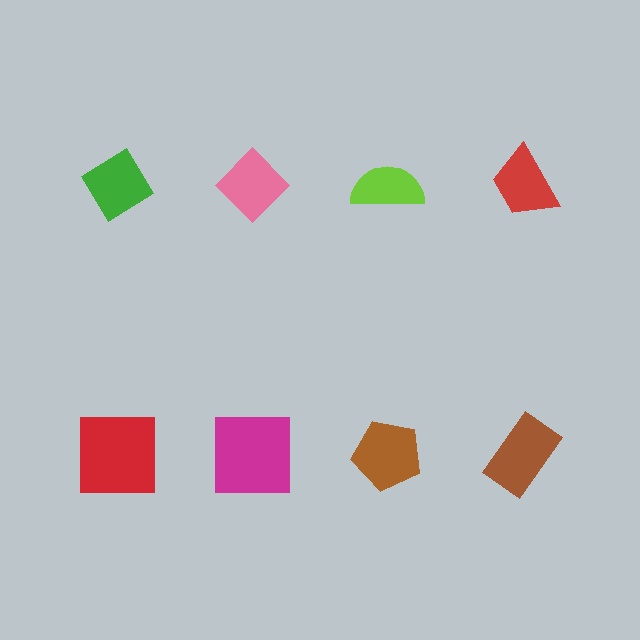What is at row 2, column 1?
A red square.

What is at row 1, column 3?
A lime semicircle.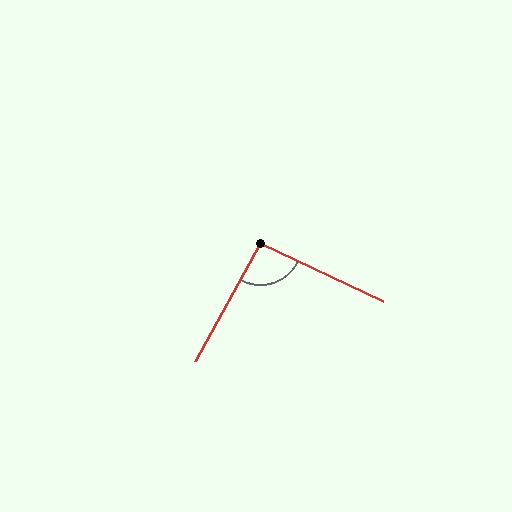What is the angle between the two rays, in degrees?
Approximately 93 degrees.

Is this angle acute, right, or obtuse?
It is approximately a right angle.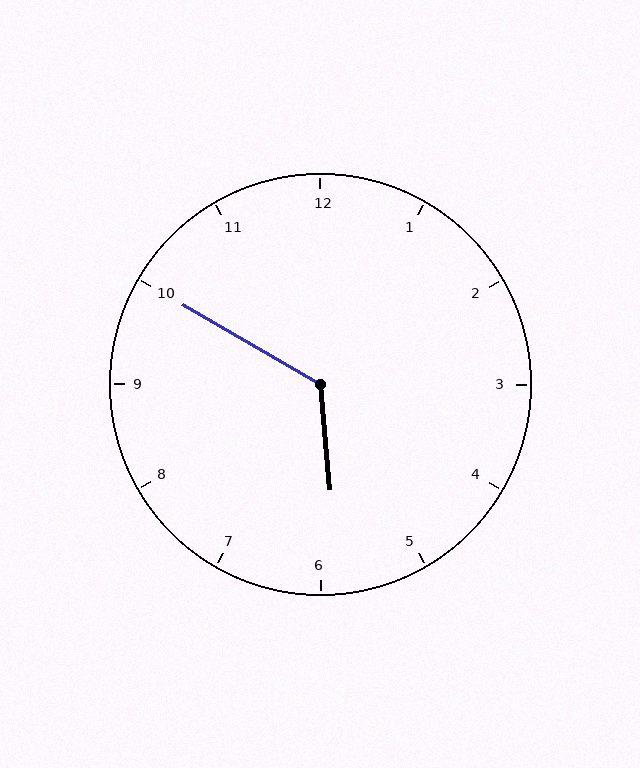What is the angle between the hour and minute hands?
Approximately 125 degrees.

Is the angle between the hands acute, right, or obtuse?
It is obtuse.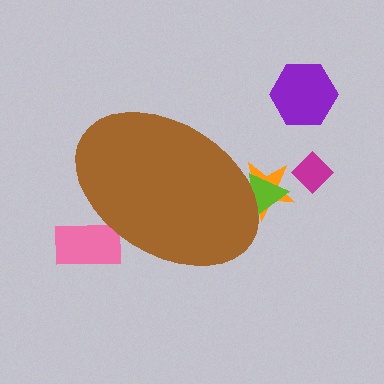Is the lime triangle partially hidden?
Yes, the lime triangle is partially hidden behind the brown ellipse.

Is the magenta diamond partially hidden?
No, the magenta diamond is fully visible.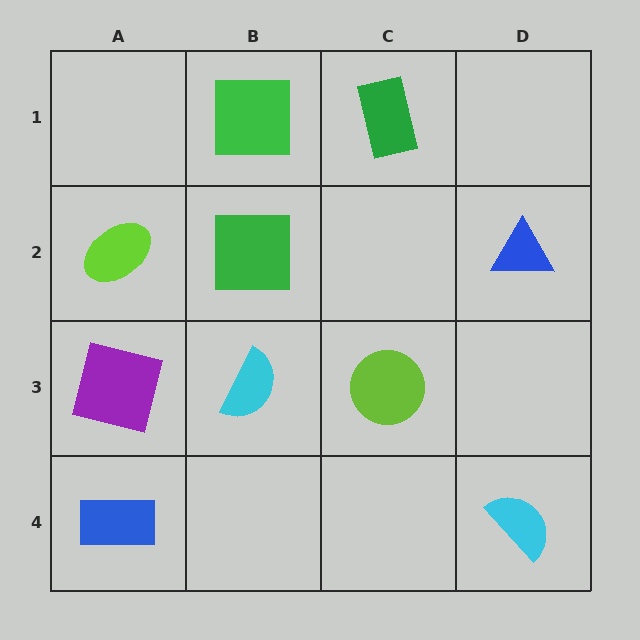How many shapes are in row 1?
2 shapes.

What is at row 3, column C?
A lime circle.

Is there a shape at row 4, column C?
No, that cell is empty.